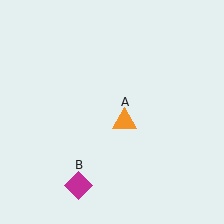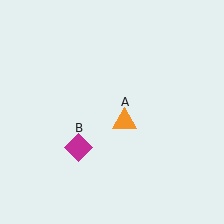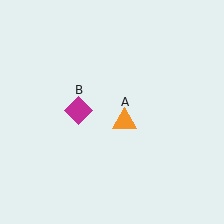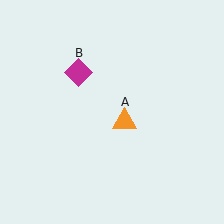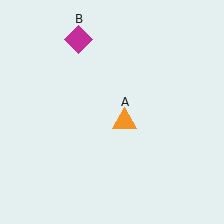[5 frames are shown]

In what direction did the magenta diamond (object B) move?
The magenta diamond (object B) moved up.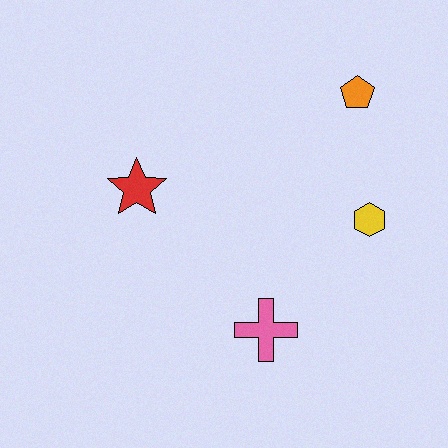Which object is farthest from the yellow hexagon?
The red star is farthest from the yellow hexagon.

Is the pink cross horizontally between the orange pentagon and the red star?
Yes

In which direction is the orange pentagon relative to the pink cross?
The orange pentagon is above the pink cross.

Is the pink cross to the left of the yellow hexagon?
Yes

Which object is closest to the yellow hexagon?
The orange pentagon is closest to the yellow hexagon.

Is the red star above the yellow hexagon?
Yes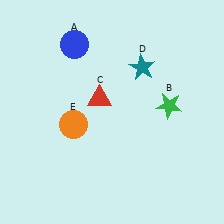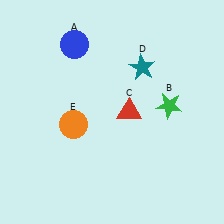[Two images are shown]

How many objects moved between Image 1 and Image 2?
1 object moved between the two images.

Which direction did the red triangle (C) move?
The red triangle (C) moved right.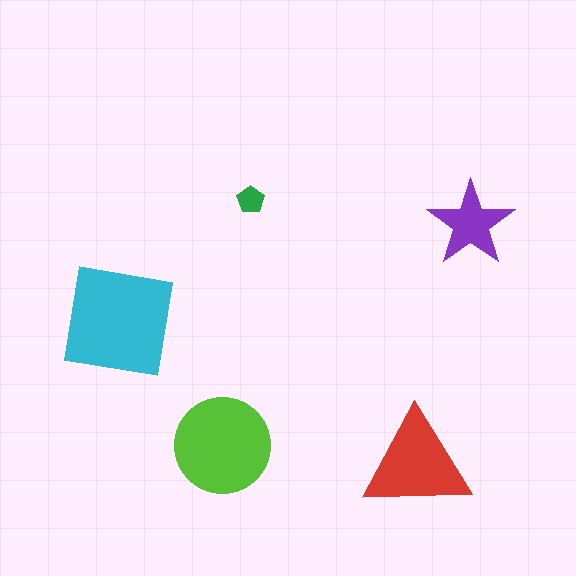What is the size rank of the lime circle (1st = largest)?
2nd.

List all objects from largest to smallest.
The cyan square, the lime circle, the red triangle, the purple star, the green pentagon.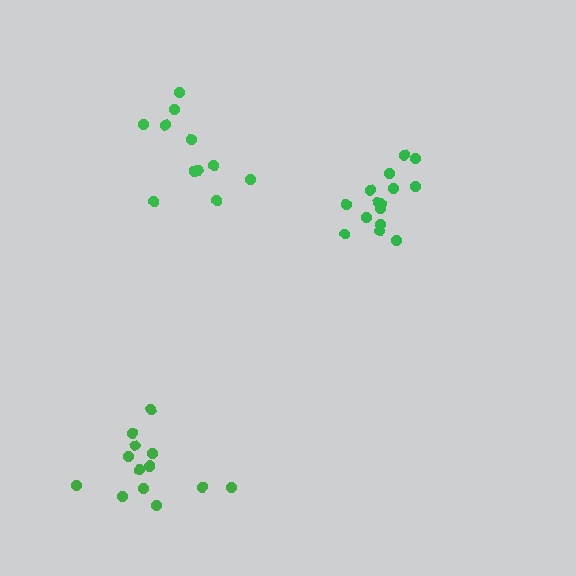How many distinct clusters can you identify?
There are 3 distinct clusters.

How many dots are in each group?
Group 1: 11 dots, Group 2: 15 dots, Group 3: 14 dots (40 total).